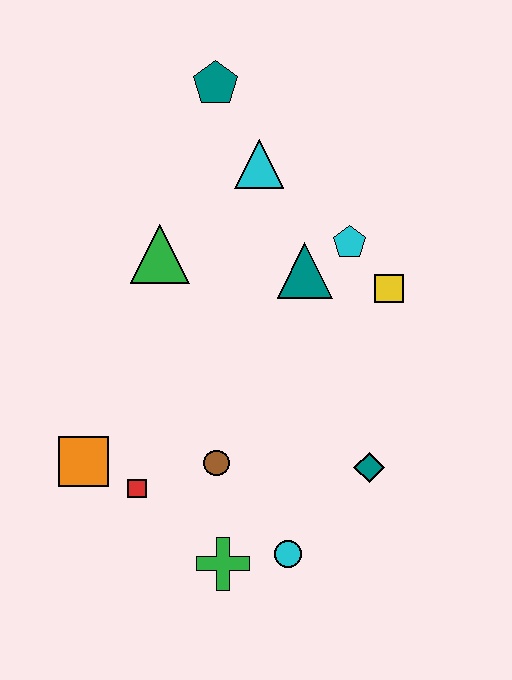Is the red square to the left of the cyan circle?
Yes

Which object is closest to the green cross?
The cyan circle is closest to the green cross.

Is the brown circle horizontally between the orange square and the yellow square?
Yes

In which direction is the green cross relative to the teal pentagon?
The green cross is below the teal pentagon.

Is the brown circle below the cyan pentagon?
Yes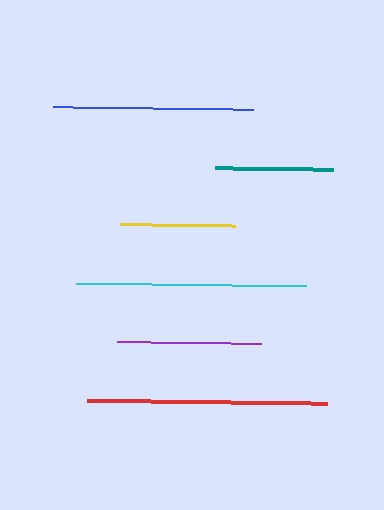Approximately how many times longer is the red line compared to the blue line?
The red line is approximately 1.2 times the length of the blue line.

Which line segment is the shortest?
The yellow line is the shortest at approximately 114 pixels.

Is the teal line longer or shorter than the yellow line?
The teal line is longer than the yellow line.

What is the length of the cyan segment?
The cyan segment is approximately 229 pixels long.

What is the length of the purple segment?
The purple segment is approximately 145 pixels long.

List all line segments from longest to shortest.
From longest to shortest: red, cyan, blue, purple, teal, yellow.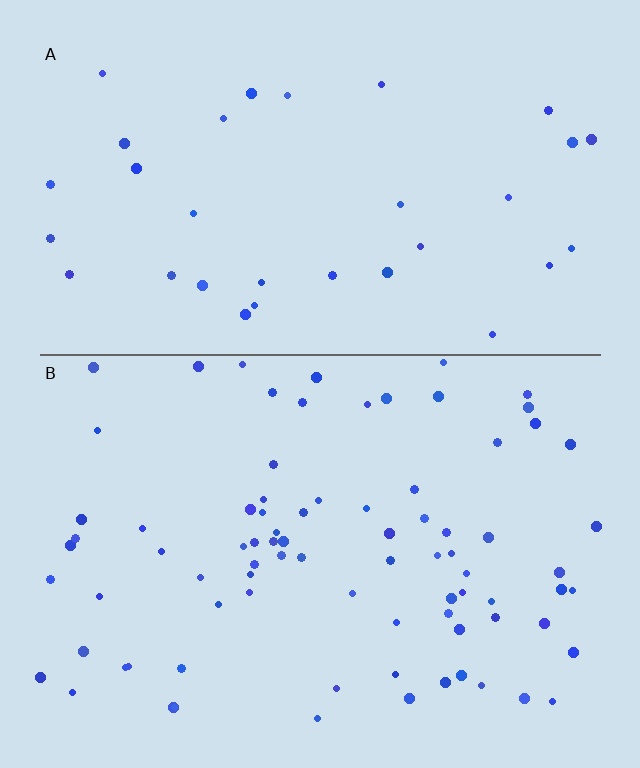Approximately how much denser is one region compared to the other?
Approximately 2.5× — region B over region A.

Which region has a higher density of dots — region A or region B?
B (the bottom).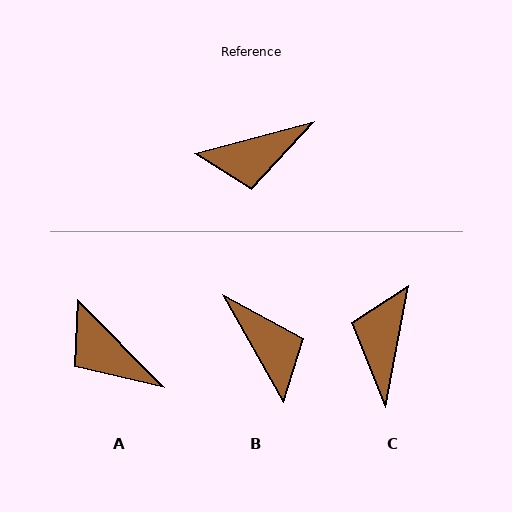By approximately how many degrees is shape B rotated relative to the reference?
Approximately 105 degrees counter-clockwise.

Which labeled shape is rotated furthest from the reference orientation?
C, about 115 degrees away.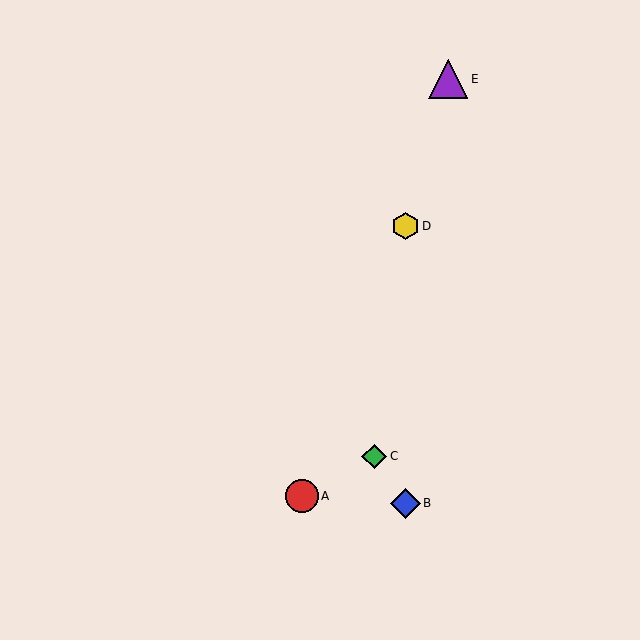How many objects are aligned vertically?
2 objects (B, D) are aligned vertically.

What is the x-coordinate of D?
Object D is at x≈405.